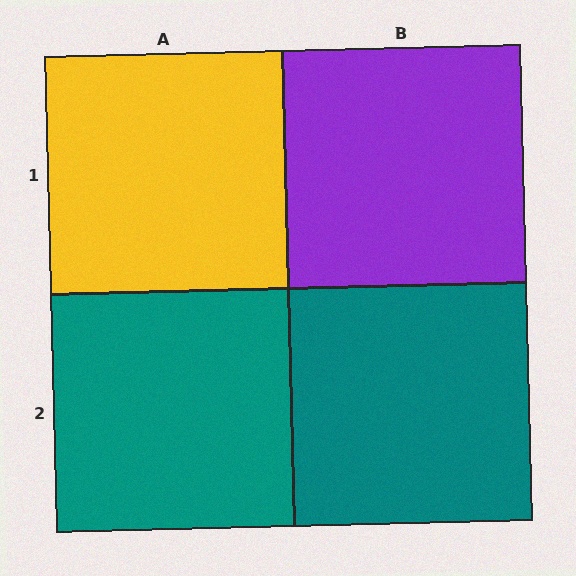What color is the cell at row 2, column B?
Teal.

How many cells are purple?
1 cell is purple.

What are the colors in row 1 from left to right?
Yellow, purple.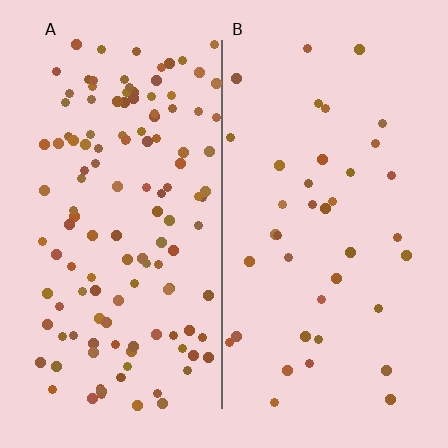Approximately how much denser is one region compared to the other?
Approximately 3.3× — region A over region B.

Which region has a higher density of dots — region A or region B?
A (the left).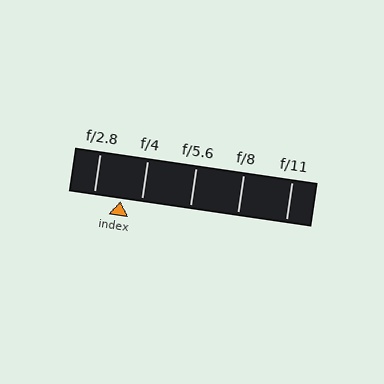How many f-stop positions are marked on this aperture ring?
There are 5 f-stop positions marked.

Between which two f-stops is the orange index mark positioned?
The index mark is between f/2.8 and f/4.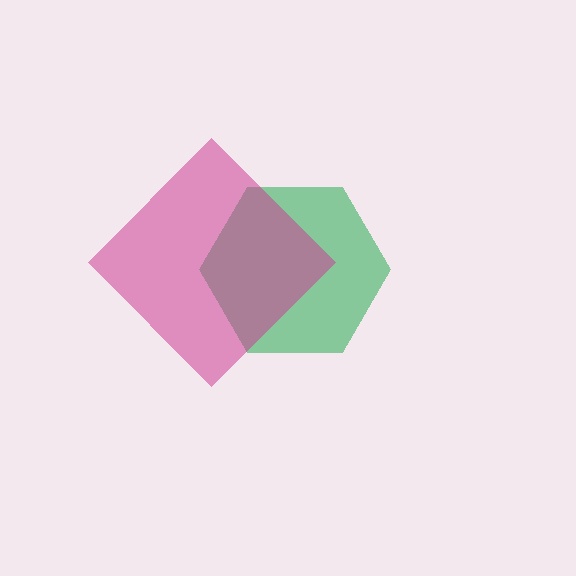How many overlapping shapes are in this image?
There are 2 overlapping shapes in the image.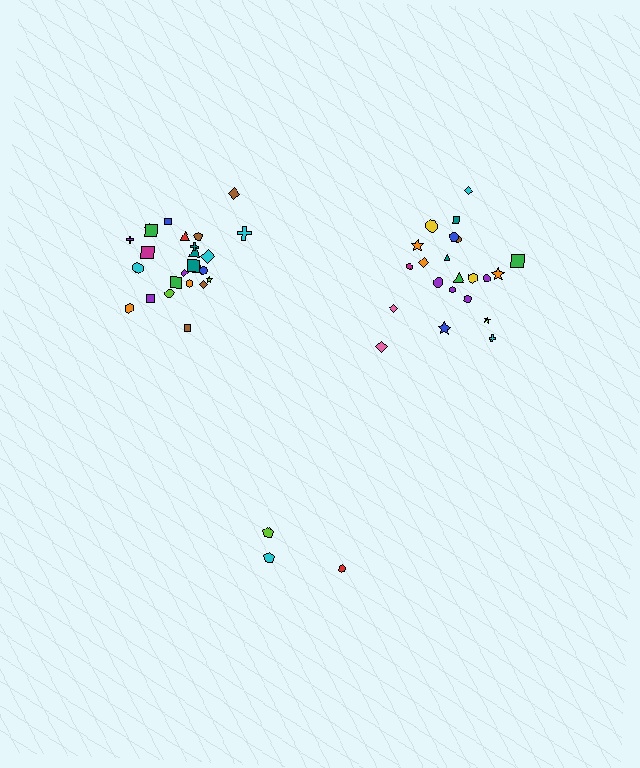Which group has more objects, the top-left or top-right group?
The top-left group.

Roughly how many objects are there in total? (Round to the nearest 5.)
Roughly 50 objects in total.